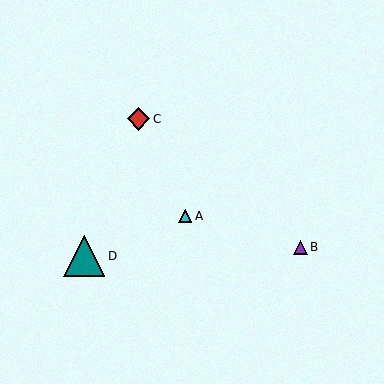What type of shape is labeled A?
Shape A is a cyan triangle.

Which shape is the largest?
The teal triangle (labeled D) is the largest.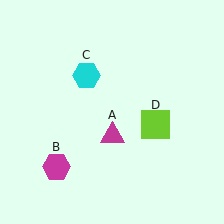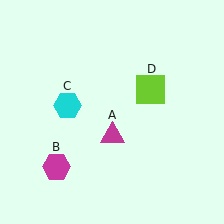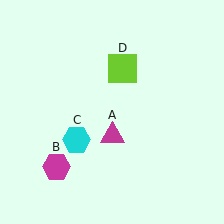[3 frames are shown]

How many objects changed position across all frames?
2 objects changed position: cyan hexagon (object C), lime square (object D).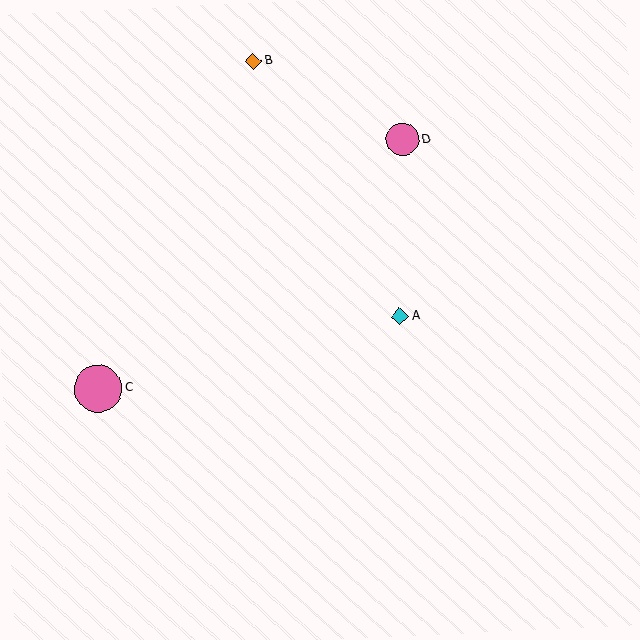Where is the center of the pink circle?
The center of the pink circle is at (98, 389).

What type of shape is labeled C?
Shape C is a pink circle.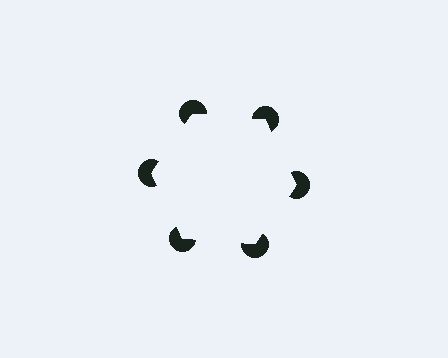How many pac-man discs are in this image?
There are 6 — one at each vertex of the illusory hexagon.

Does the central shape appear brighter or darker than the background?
It typically appears slightly brighter than the background, even though no actual brightness change is drawn.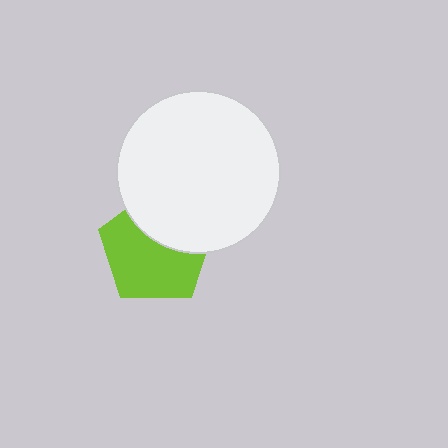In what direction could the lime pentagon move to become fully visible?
The lime pentagon could move down. That would shift it out from behind the white circle entirely.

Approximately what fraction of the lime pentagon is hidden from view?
Roughly 37% of the lime pentagon is hidden behind the white circle.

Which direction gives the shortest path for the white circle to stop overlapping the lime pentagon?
Moving up gives the shortest separation.